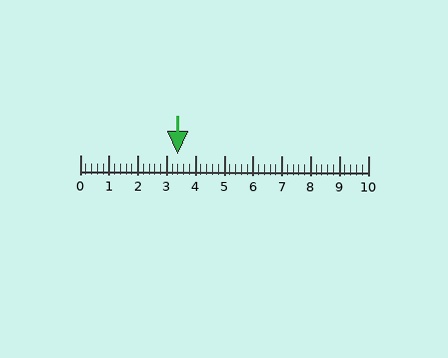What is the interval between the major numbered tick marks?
The major tick marks are spaced 1 units apart.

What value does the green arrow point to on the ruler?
The green arrow points to approximately 3.4.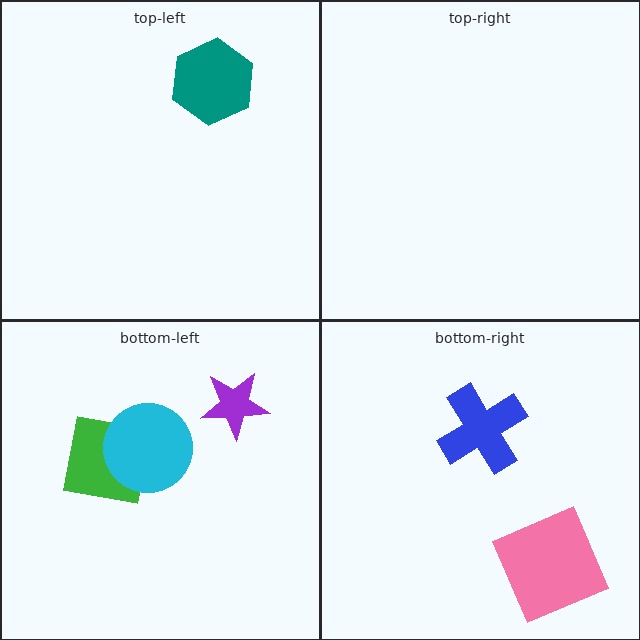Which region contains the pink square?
The bottom-right region.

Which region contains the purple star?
The bottom-left region.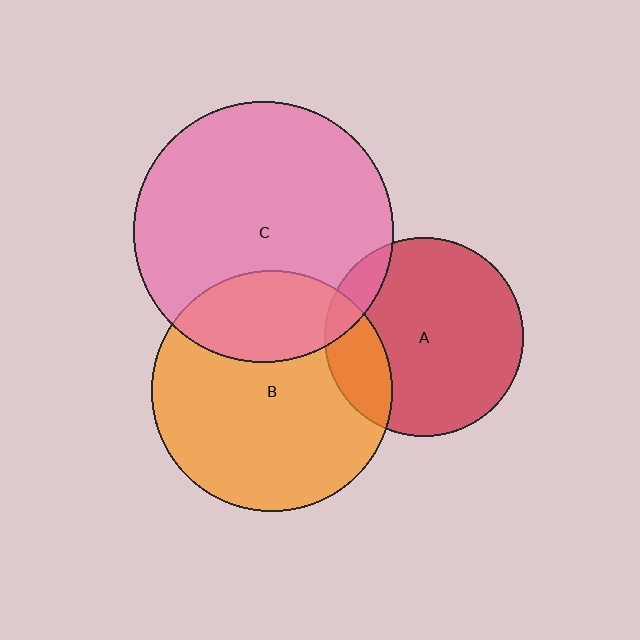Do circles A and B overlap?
Yes.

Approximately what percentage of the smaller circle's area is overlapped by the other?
Approximately 20%.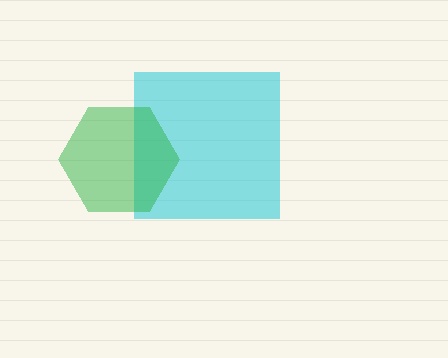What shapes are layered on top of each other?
The layered shapes are: a cyan square, a green hexagon.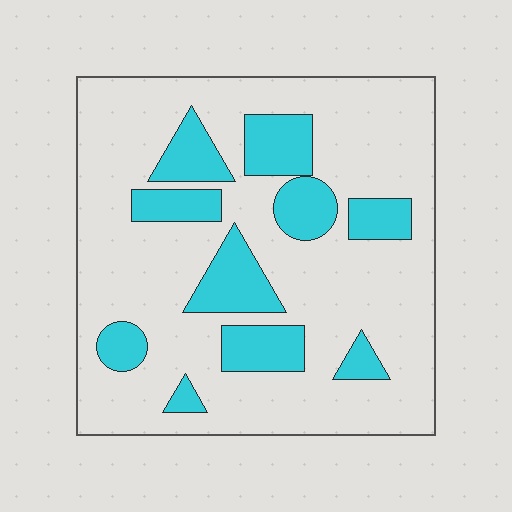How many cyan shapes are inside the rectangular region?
10.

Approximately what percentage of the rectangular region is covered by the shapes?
Approximately 25%.